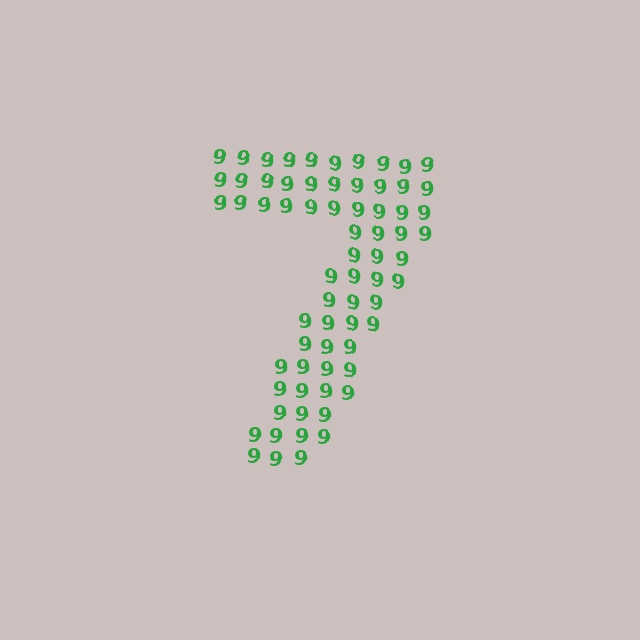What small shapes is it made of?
It is made of small digit 9's.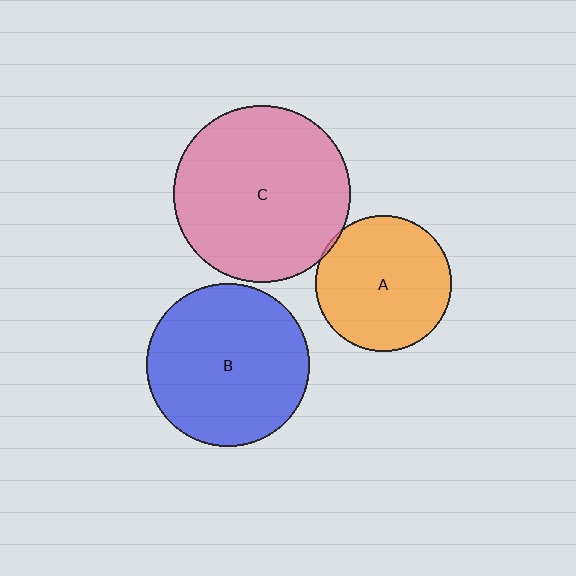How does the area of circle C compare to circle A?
Approximately 1.7 times.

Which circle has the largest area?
Circle C (pink).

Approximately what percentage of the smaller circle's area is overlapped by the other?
Approximately 5%.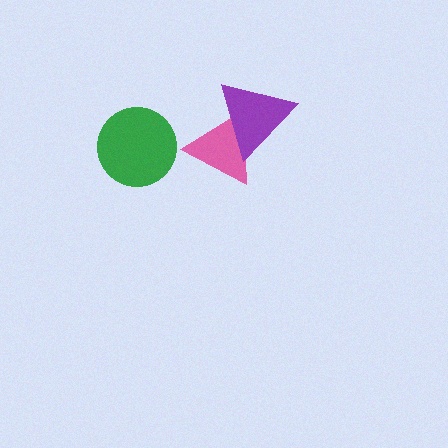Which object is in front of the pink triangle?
The purple triangle is in front of the pink triangle.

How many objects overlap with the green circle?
0 objects overlap with the green circle.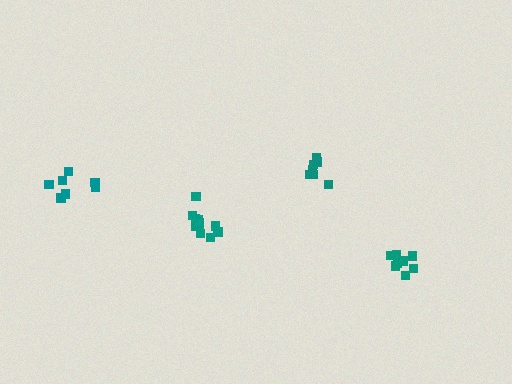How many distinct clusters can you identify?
There are 4 distinct clusters.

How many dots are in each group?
Group 1: 7 dots, Group 2: 7 dots, Group 3: 8 dots, Group 4: 12 dots (34 total).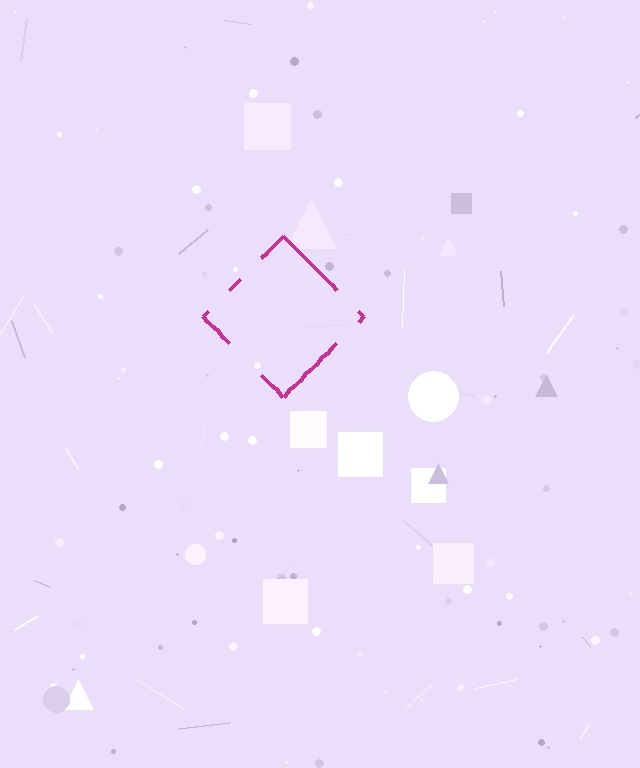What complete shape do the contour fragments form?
The contour fragments form a diamond.